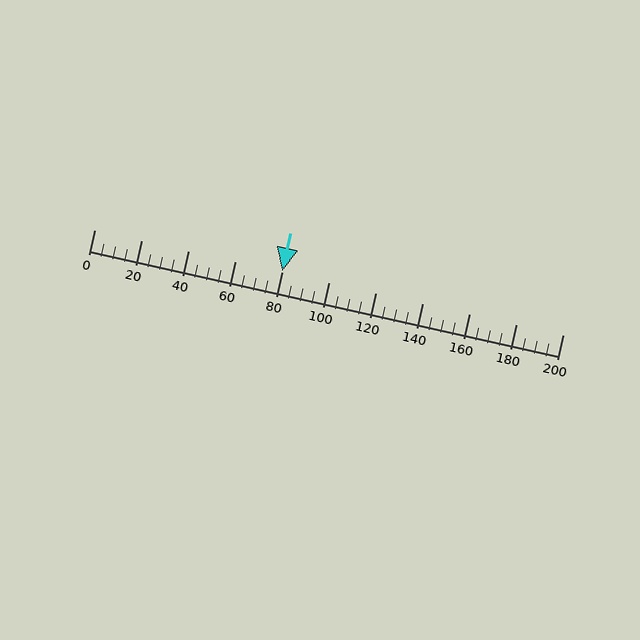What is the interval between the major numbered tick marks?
The major tick marks are spaced 20 units apart.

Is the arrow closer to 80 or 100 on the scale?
The arrow is closer to 80.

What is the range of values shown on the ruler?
The ruler shows values from 0 to 200.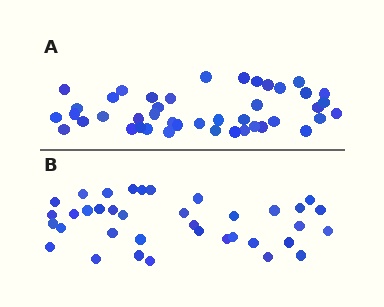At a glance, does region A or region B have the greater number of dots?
Region A (the top region) has more dots.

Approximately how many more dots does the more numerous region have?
Region A has about 6 more dots than region B.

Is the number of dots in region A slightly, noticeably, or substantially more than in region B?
Region A has only slightly more — the two regions are fairly close. The ratio is roughly 1.2 to 1.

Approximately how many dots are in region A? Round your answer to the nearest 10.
About 40 dots. (The exact count is 43, which rounds to 40.)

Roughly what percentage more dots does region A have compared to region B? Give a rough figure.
About 15% more.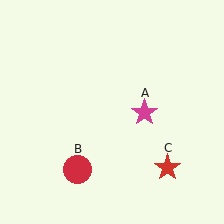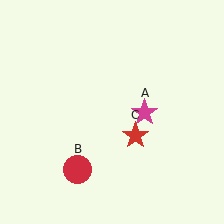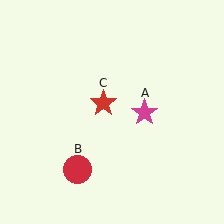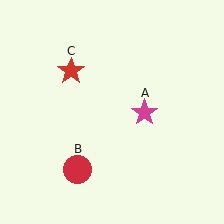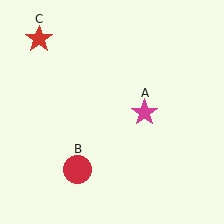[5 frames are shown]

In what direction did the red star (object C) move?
The red star (object C) moved up and to the left.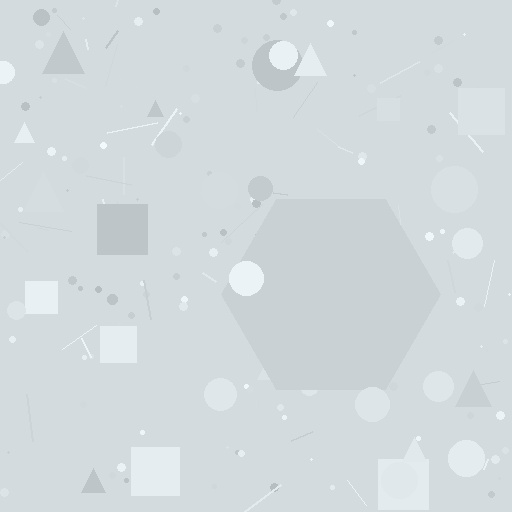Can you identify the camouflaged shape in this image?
The camouflaged shape is a hexagon.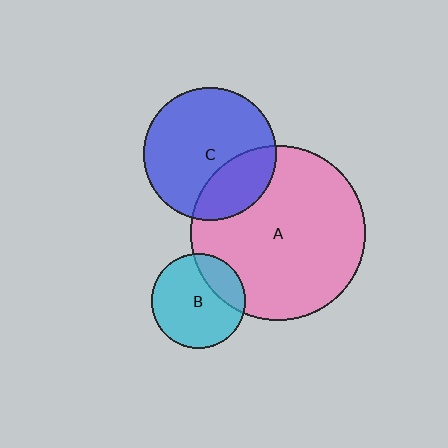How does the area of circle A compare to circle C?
Approximately 1.7 times.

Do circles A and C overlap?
Yes.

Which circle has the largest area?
Circle A (pink).